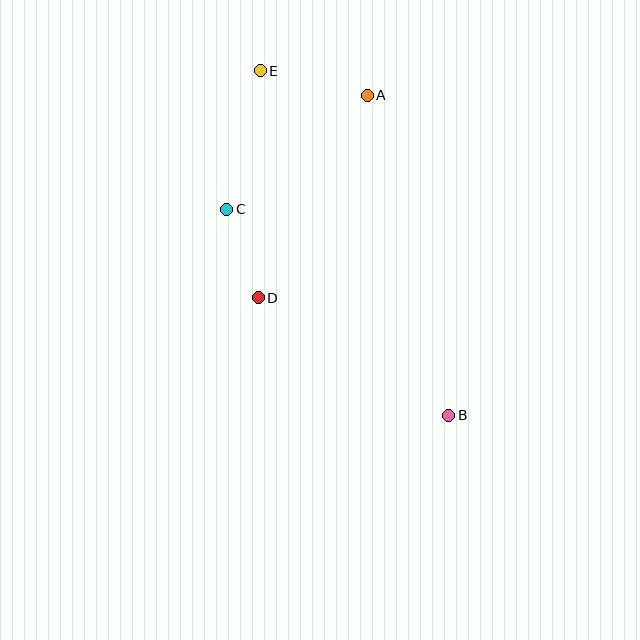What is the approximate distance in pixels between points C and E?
The distance between C and E is approximately 143 pixels.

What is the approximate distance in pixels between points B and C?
The distance between B and C is approximately 303 pixels.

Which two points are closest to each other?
Points C and D are closest to each other.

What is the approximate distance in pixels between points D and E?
The distance between D and E is approximately 227 pixels.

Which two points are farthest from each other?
Points B and E are farthest from each other.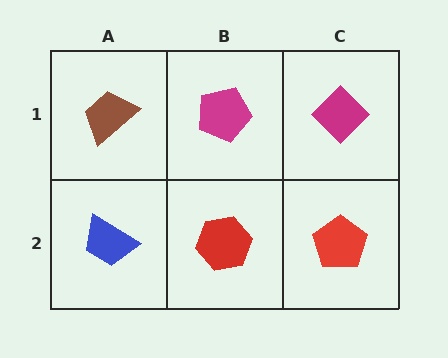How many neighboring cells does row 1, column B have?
3.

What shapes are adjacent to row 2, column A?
A brown trapezoid (row 1, column A), a red hexagon (row 2, column B).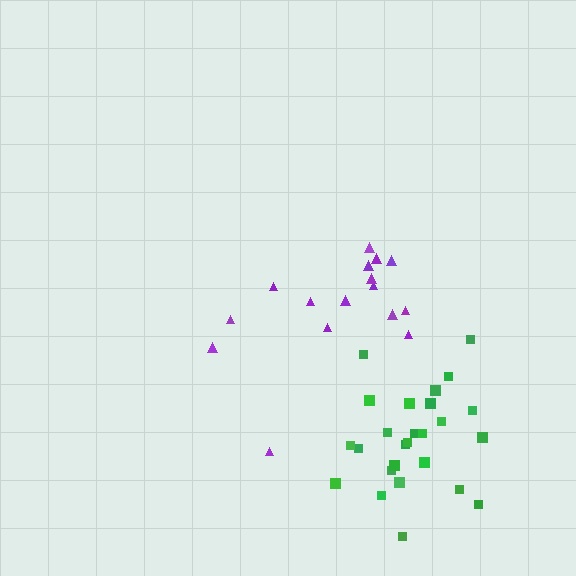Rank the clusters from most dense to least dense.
green, purple.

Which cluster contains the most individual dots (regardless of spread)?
Green (26).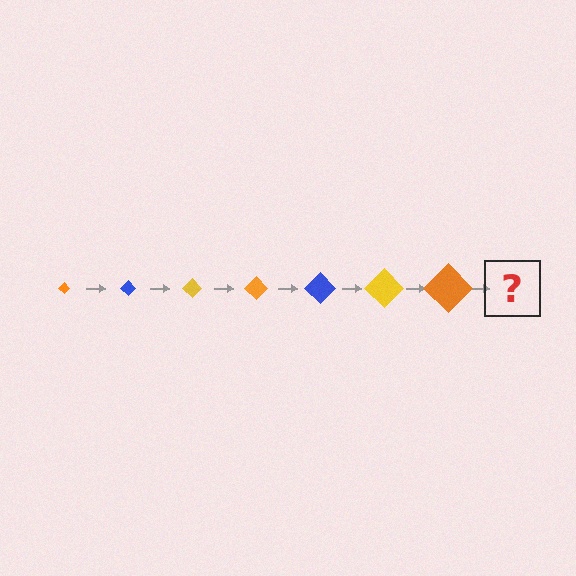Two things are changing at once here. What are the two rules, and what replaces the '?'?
The two rules are that the diamond grows larger each step and the color cycles through orange, blue, and yellow. The '?' should be a blue diamond, larger than the previous one.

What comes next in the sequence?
The next element should be a blue diamond, larger than the previous one.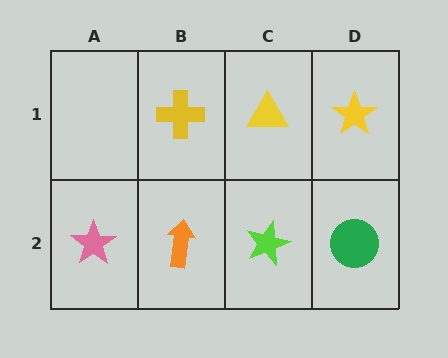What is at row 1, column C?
A yellow triangle.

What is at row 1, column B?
A yellow cross.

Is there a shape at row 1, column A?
No, that cell is empty.